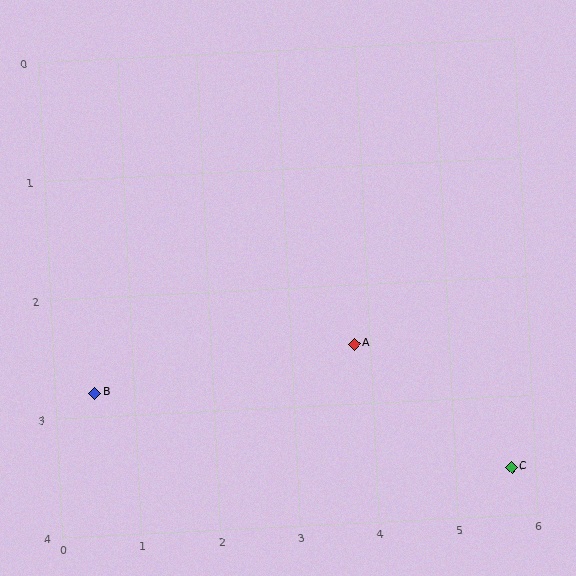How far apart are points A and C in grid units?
Points A and C are about 2.2 grid units apart.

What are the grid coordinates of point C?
Point C is at approximately (5.7, 3.6).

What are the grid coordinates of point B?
Point B is at approximately (0.5, 2.8).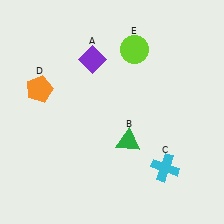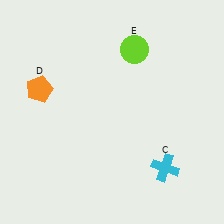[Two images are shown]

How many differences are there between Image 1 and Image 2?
There are 2 differences between the two images.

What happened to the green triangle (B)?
The green triangle (B) was removed in Image 2. It was in the bottom-right area of Image 1.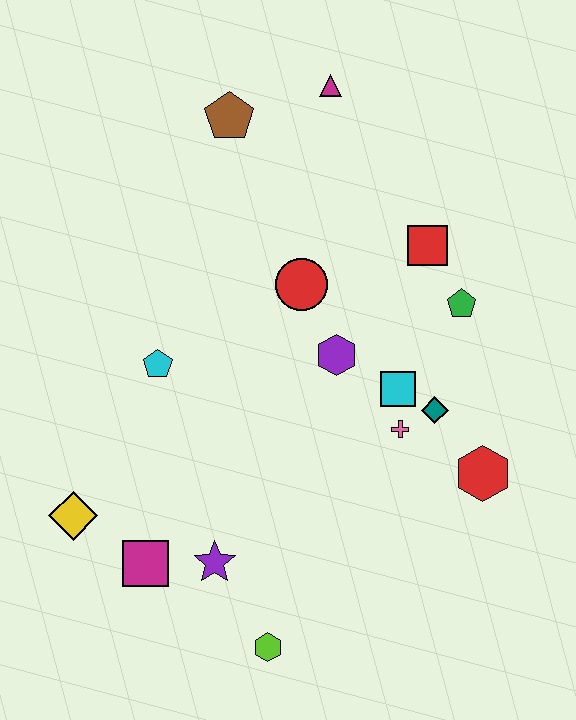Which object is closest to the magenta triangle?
The brown pentagon is closest to the magenta triangle.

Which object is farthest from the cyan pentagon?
The red hexagon is farthest from the cyan pentagon.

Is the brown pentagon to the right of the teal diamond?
No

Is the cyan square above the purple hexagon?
No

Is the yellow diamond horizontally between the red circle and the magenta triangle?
No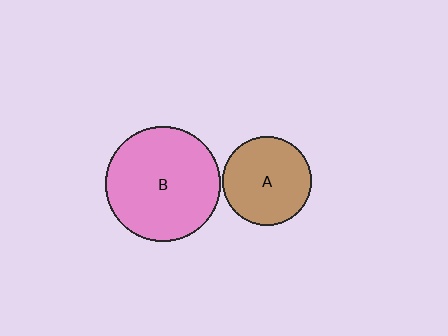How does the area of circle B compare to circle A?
Approximately 1.7 times.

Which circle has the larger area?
Circle B (pink).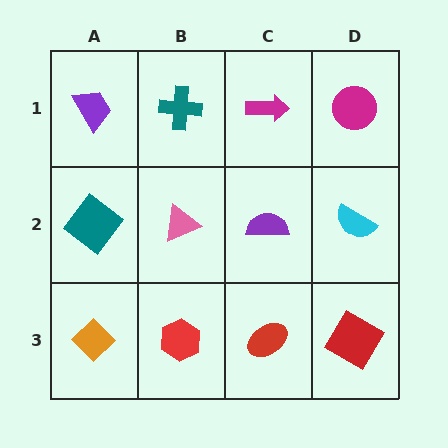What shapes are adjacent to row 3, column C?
A purple semicircle (row 2, column C), a red hexagon (row 3, column B), a red diamond (row 3, column D).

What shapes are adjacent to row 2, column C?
A magenta arrow (row 1, column C), a red ellipse (row 3, column C), a pink triangle (row 2, column B), a cyan semicircle (row 2, column D).